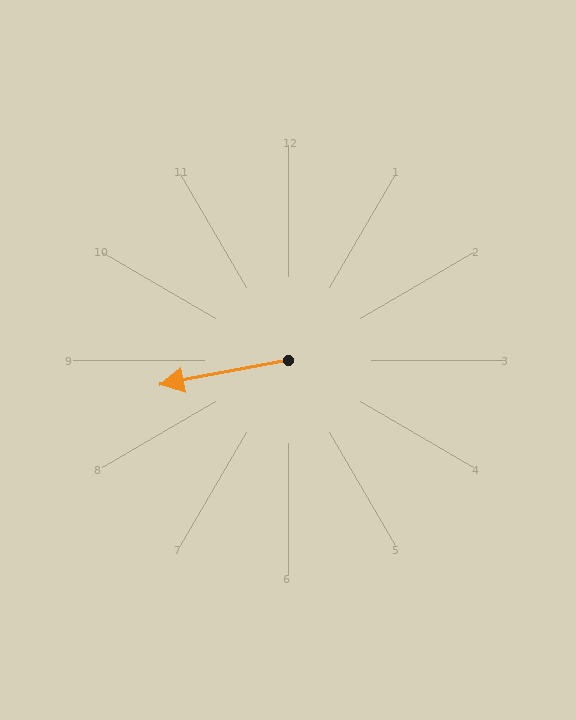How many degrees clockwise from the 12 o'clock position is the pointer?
Approximately 259 degrees.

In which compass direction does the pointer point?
West.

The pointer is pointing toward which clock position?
Roughly 9 o'clock.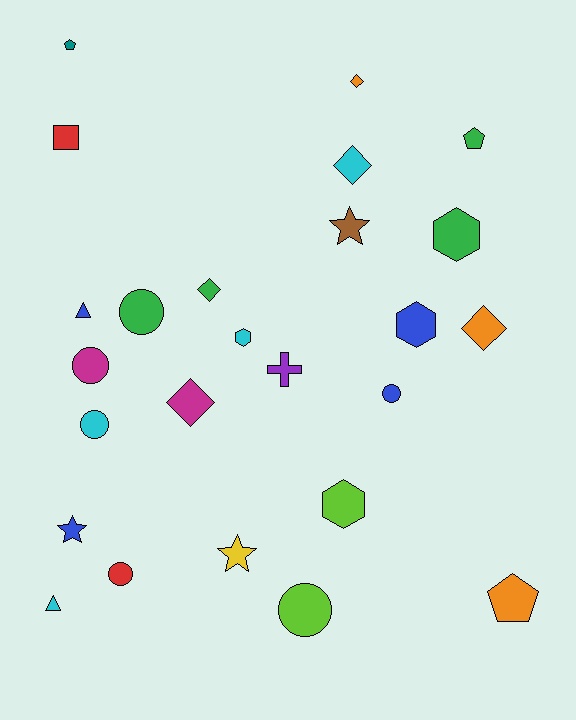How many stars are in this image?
There are 3 stars.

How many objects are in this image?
There are 25 objects.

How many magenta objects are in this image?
There are 2 magenta objects.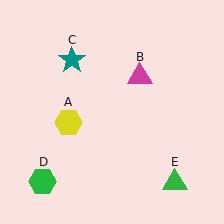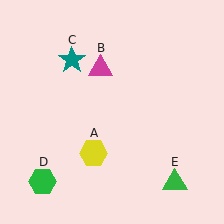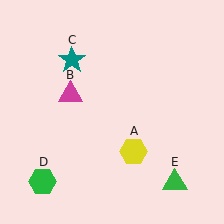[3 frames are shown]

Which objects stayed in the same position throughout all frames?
Teal star (object C) and green hexagon (object D) and green triangle (object E) remained stationary.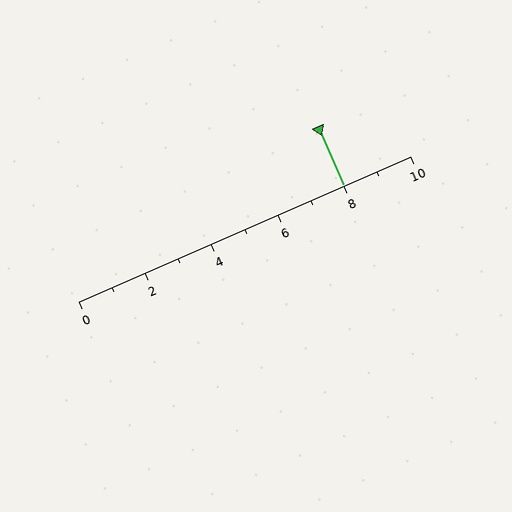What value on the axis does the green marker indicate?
The marker indicates approximately 8.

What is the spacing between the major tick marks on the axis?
The major ticks are spaced 2 apart.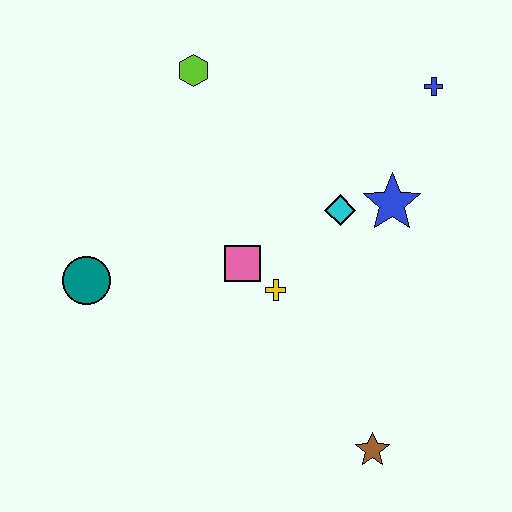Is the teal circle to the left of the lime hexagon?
Yes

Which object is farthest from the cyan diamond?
The teal circle is farthest from the cyan diamond.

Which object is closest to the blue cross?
The blue star is closest to the blue cross.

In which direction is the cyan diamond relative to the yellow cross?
The cyan diamond is above the yellow cross.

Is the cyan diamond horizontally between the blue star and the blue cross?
No